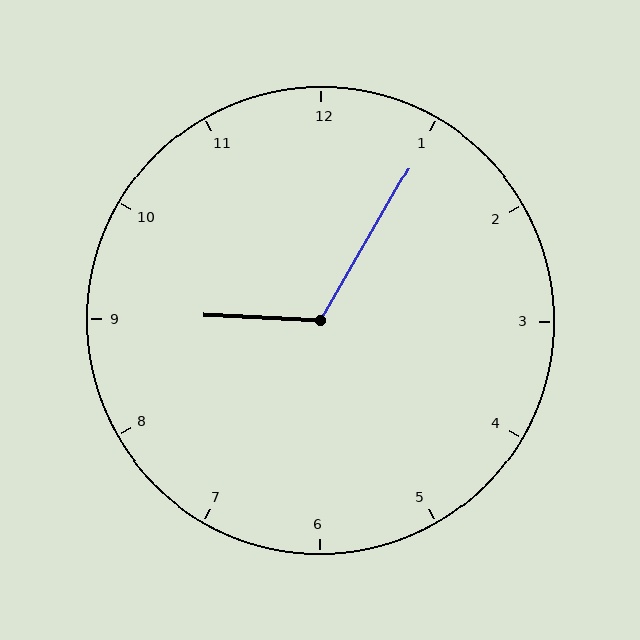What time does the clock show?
9:05.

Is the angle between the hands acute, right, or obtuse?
It is obtuse.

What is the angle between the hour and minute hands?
Approximately 118 degrees.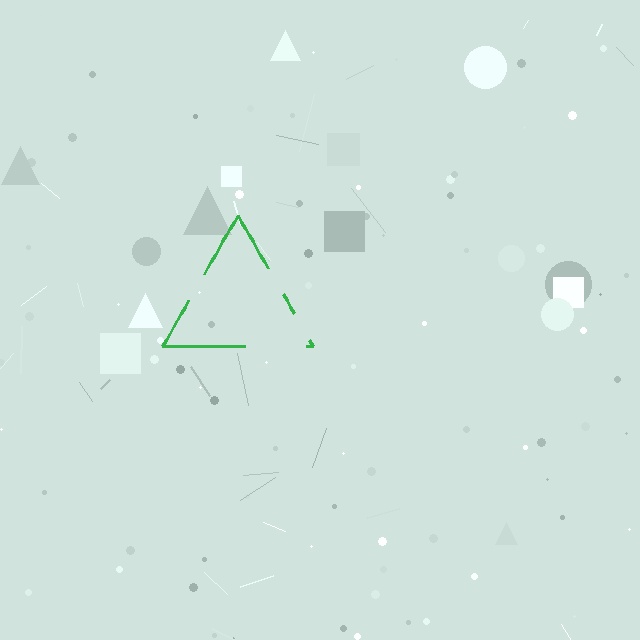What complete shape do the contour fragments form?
The contour fragments form a triangle.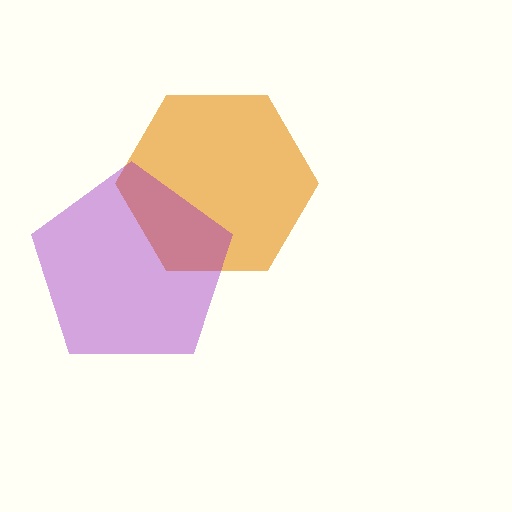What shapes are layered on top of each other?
The layered shapes are: an orange hexagon, a purple pentagon.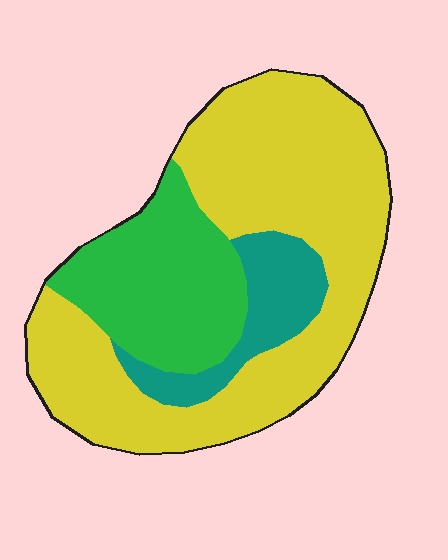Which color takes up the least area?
Teal, at roughly 15%.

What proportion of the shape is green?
Green covers about 25% of the shape.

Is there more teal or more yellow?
Yellow.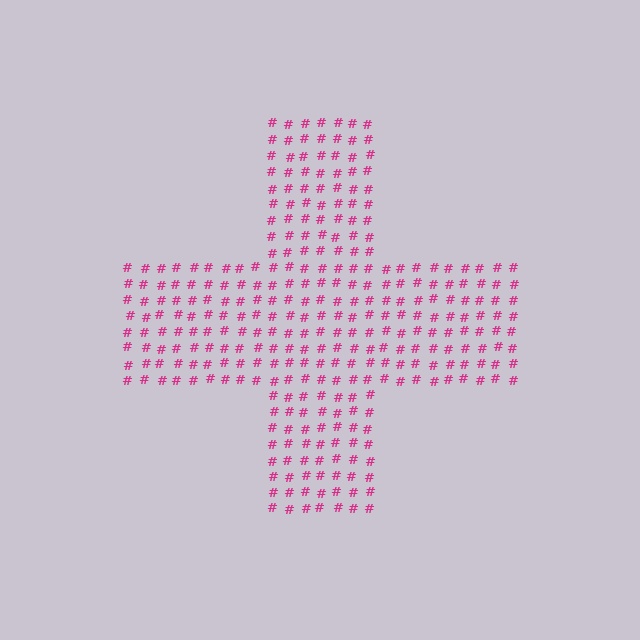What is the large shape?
The large shape is a cross.